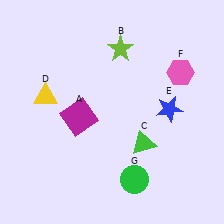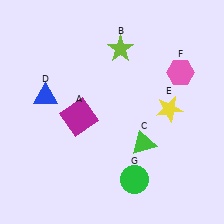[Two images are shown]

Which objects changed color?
D changed from yellow to blue. E changed from blue to yellow.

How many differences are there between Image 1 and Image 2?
There are 2 differences between the two images.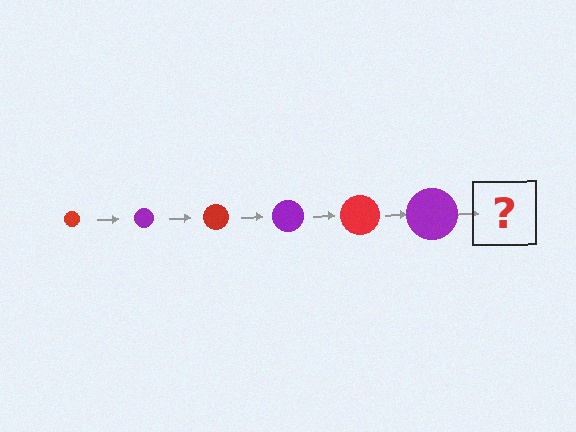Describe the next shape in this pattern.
It should be a red circle, larger than the previous one.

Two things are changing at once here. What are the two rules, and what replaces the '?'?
The two rules are that the circle grows larger each step and the color cycles through red and purple. The '?' should be a red circle, larger than the previous one.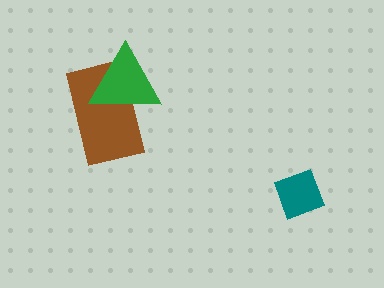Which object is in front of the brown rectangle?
The green triangle is in front of the brown rectangle.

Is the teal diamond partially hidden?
No, no other shape covers it.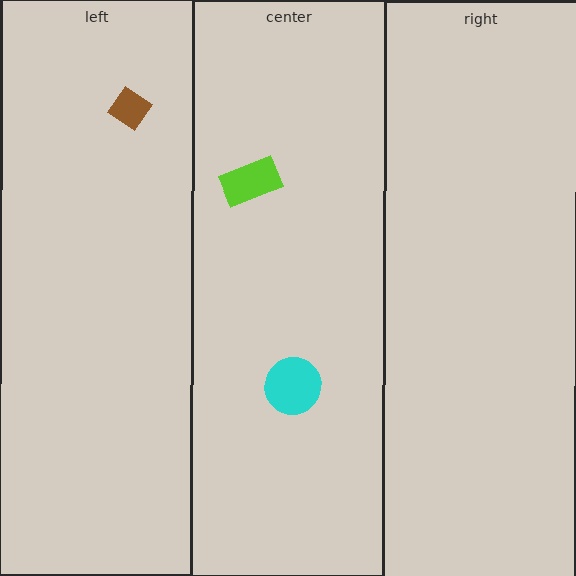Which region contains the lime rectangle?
The center region.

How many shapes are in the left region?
1.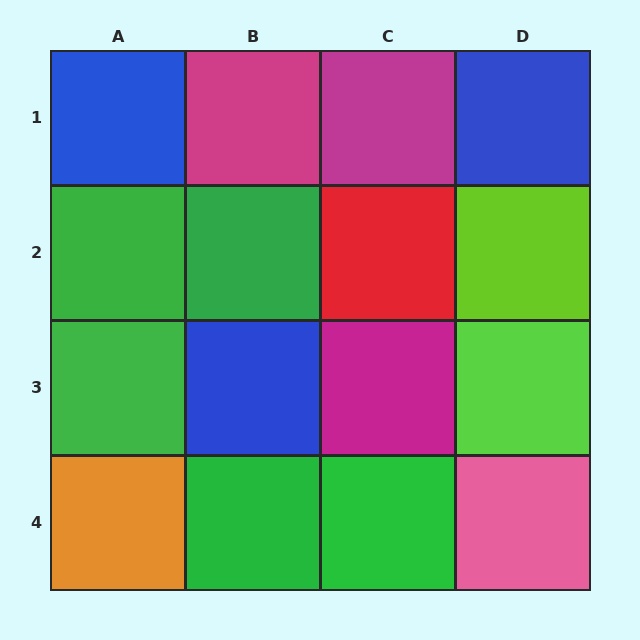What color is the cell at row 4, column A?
Orange.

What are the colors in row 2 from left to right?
Green, green, red, lime.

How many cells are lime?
2 cells are lime.